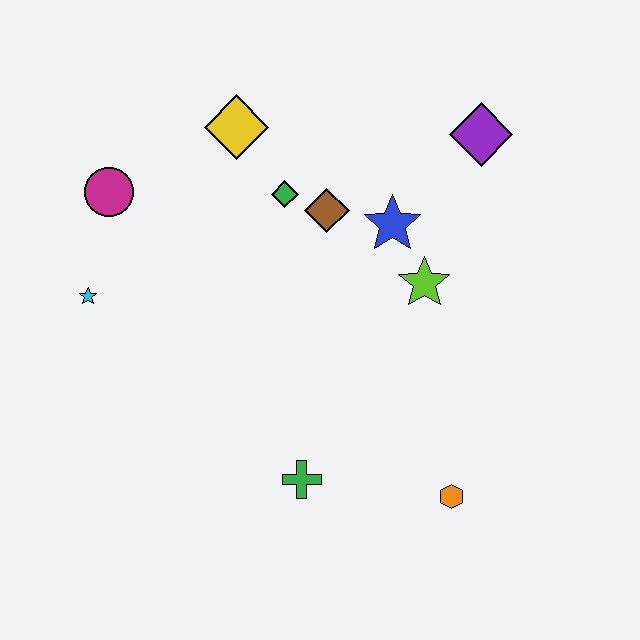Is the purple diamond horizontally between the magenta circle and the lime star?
No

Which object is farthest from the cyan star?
The purple diamond is farthest from the cyan star.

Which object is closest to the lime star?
The blue star is closest to the lime star.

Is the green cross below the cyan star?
Yes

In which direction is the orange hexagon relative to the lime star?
The orange hexagon is below the lime star.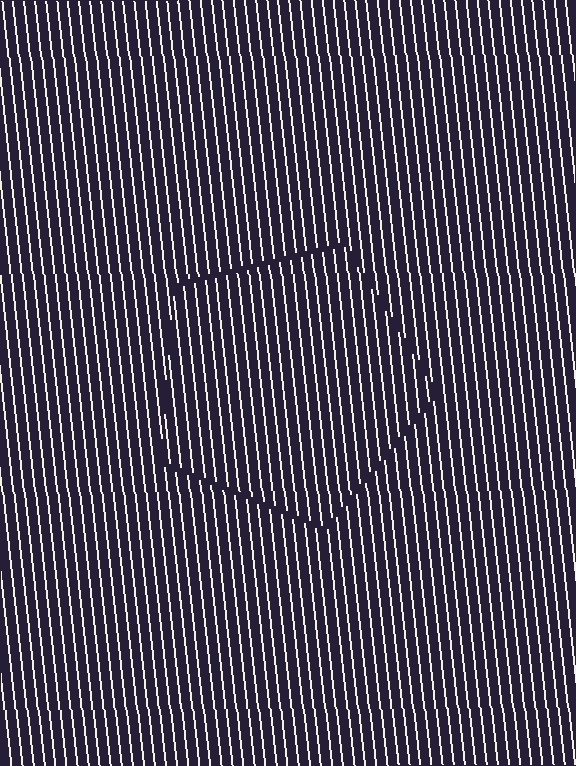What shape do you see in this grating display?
An illusory pentagon. The interior of the shape contains the same grating, shifted by half a period — the contour is defined by the phase discontinuity where line-ends from the inner and outer gratings abut.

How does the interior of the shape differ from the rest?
The interior of the shape contains the same grating, shifted by half a period — the contour is defined by the phase discontinuity where line-ends from the inner and outer gratings abut.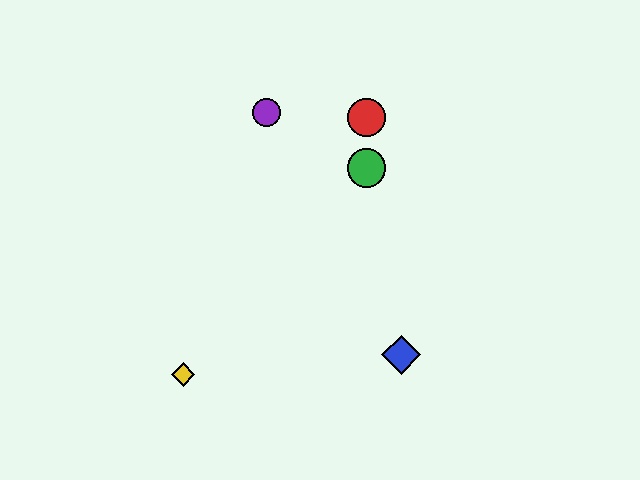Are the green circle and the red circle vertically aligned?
Yes, both are at x≈367.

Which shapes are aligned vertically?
The red circle, the green circle are aligned vertically.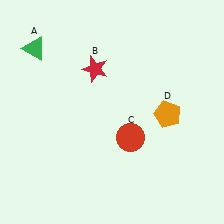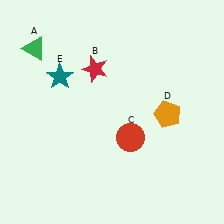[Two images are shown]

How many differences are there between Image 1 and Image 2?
There is 1 difference between the two images.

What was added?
A teal star (E) was added in Image 2.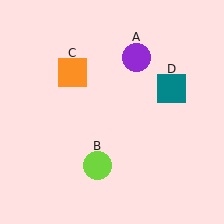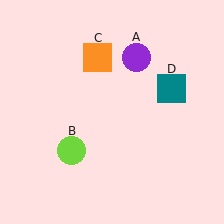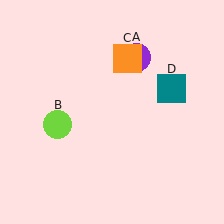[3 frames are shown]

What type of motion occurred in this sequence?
The lime circle (object B), orange square (object C) rotated clockwise around the center of the scene.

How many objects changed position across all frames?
2 objects changed position: lime circle (object B), orange square (object C).